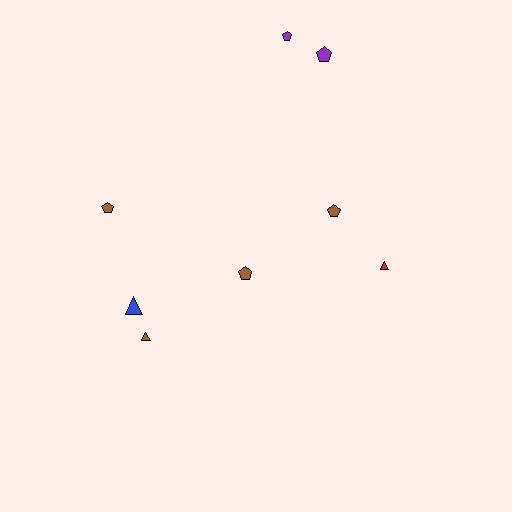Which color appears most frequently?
Brown, with 4 objects.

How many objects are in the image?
There are 8 objects.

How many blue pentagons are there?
There are no blue pentagons.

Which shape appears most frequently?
Pentagon, with 5 objects.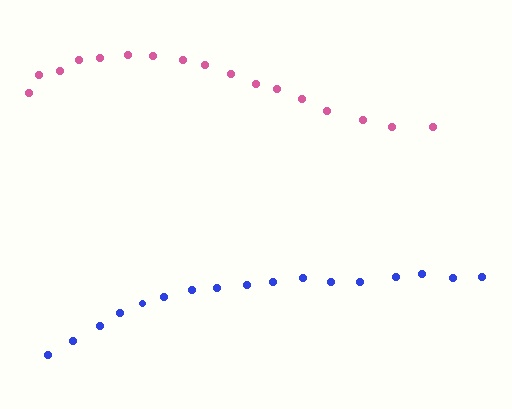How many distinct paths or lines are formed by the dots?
There are 2 distinct paths.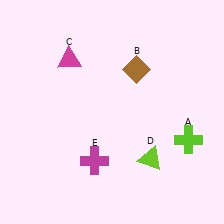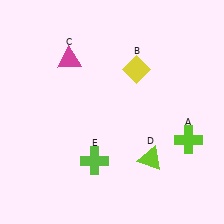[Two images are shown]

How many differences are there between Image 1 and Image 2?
There are 2 differences between the two images.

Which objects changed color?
B changed from brown to yellow. E changed from magenta to lime.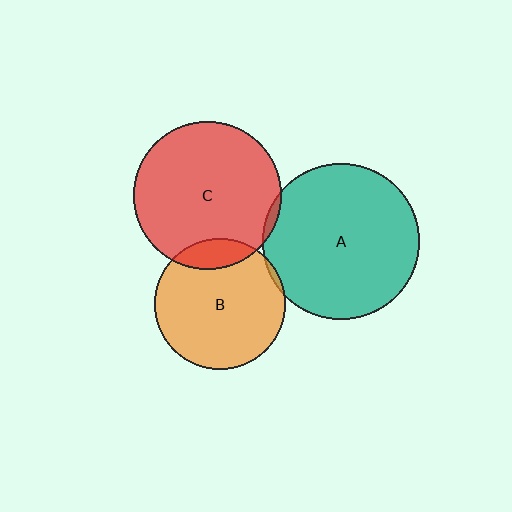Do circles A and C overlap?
Yes.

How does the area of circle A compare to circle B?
Approximately 1.4 times.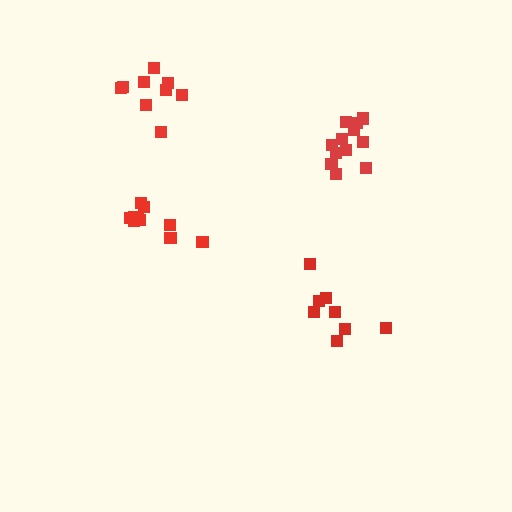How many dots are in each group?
Group 1: 9 dots, Group 2: 11 dots, Group 3: 12 dots, Group 4: 8 dots (40 total).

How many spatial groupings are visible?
There are 4 spatial groupings.